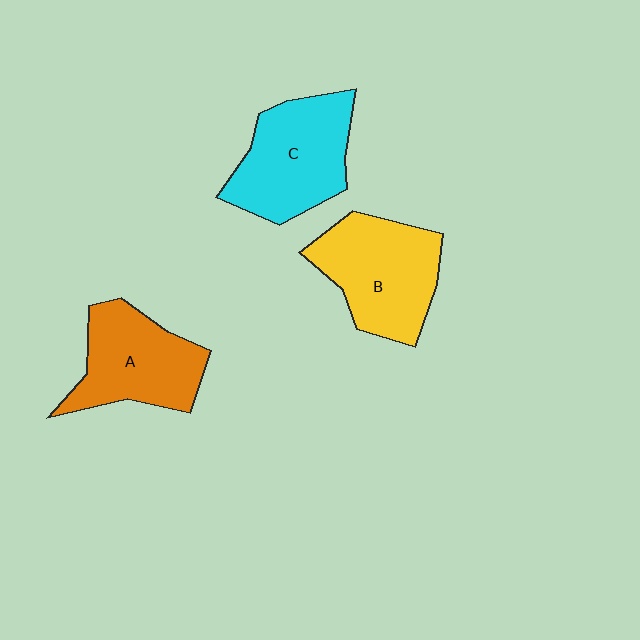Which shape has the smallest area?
Shape A (orange).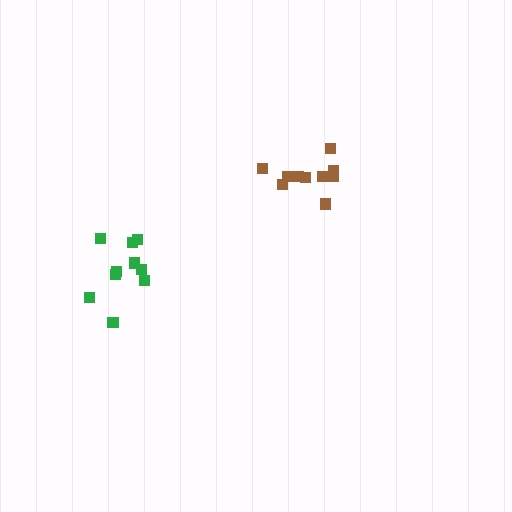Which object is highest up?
The brown cluster is topmost.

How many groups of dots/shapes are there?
There are 2 groups.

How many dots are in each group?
Group 1: 10 dots, Group 2: 10 dots (20 total).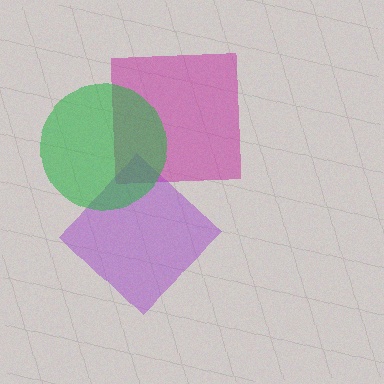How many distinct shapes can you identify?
There are 3 distinct shapes: a magenta square, a purple diamond, a green circle.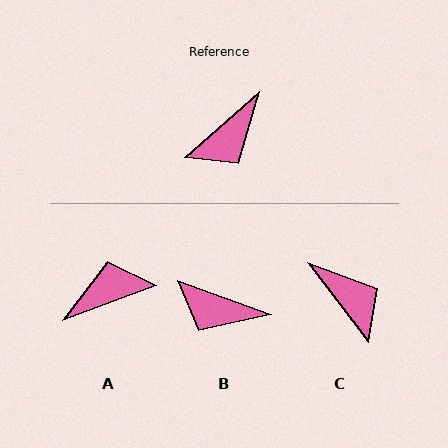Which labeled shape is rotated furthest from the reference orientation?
A, about 159 degrees away.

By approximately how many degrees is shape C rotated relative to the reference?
Approximately 86 degrees counter-clockwise.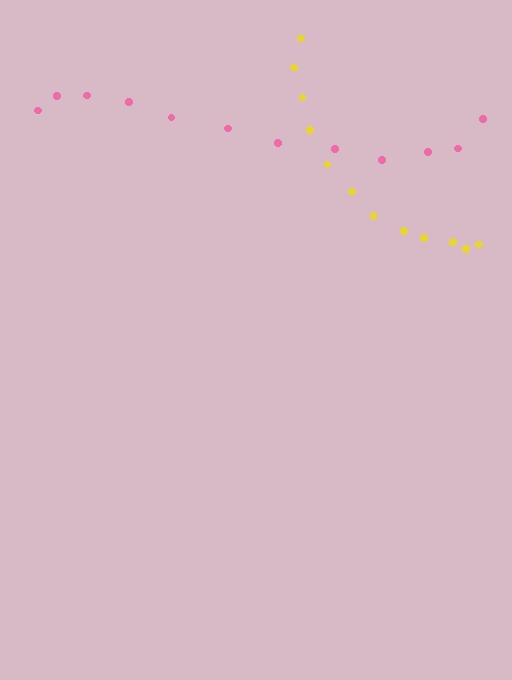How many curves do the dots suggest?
There are 2 distinct paths.